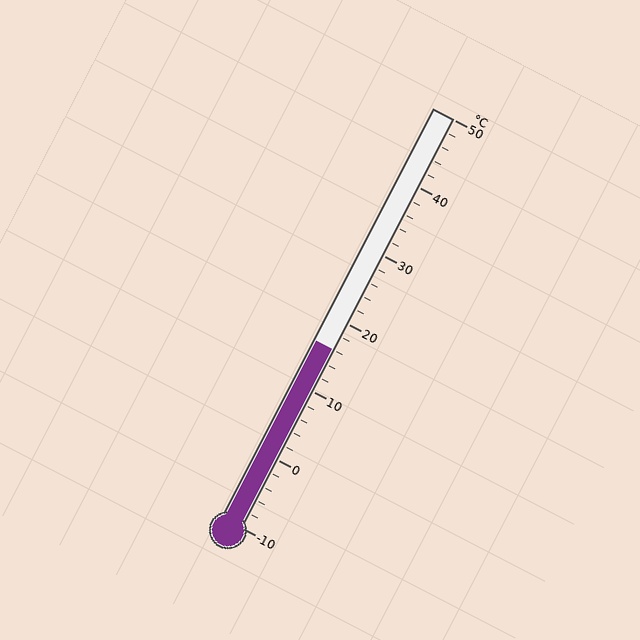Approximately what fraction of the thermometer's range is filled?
The thermometer is filled to approximately 45% of its range.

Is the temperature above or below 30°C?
The temperature is below 30°C.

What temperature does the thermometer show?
The thermometer shows approximately 16°C.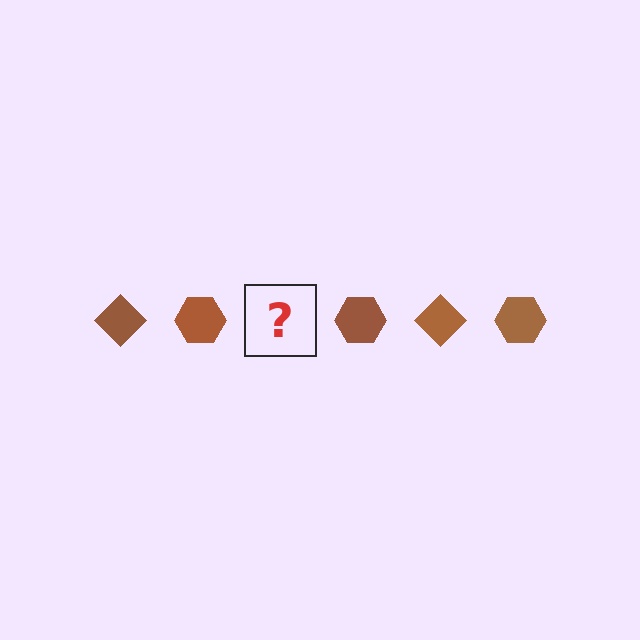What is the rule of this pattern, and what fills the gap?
The rule is that the pattern cycles through diamond, hexagon shapes in brown. The gap should be filled with a brown diamond.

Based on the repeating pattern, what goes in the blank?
The blank should be a brown diamond.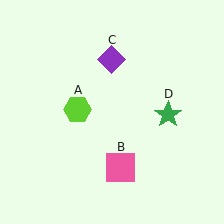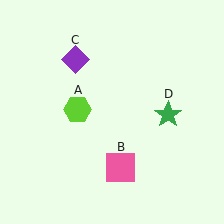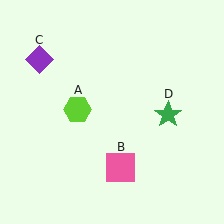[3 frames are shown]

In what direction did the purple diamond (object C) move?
The purple diamond (object C) moved left.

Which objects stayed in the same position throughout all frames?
Lime hexagon (object A) and pink square (object B) and green star (object D) remained stationary.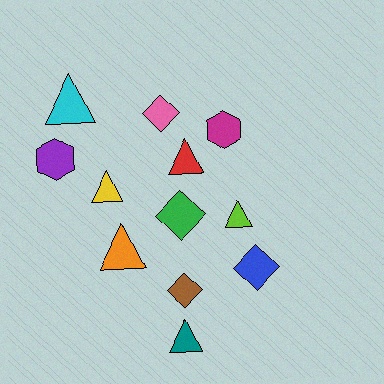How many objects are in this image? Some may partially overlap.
There are 12 objects.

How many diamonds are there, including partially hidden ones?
There are 4 diamonds.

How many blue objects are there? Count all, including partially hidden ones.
There is 1 blue object.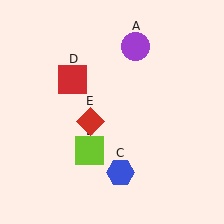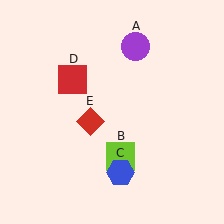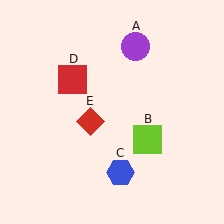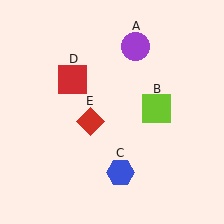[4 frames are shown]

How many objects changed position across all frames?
1 object changed position: lime square (object B).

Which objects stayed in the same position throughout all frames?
Purple circle (object A) and blue hexagon (object C) and red square (object D) and red diamond (object E) remained stationary.